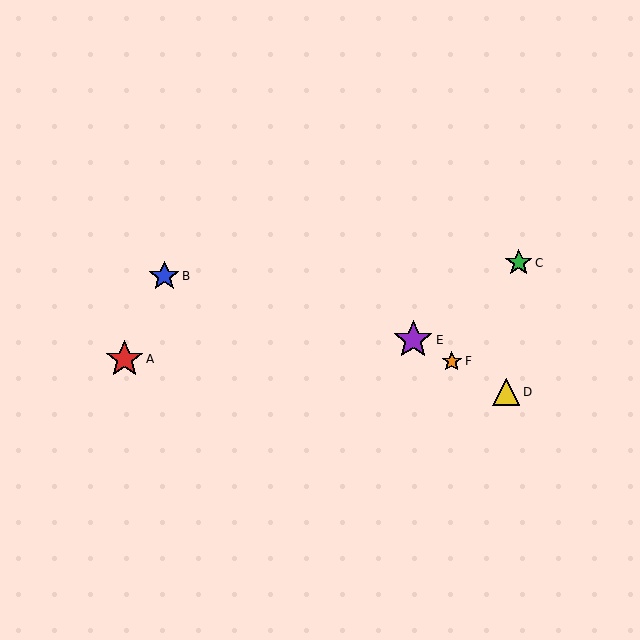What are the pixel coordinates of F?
Object F is at (452, 361).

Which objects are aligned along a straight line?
Objects D, E, F are aligned along a straight line.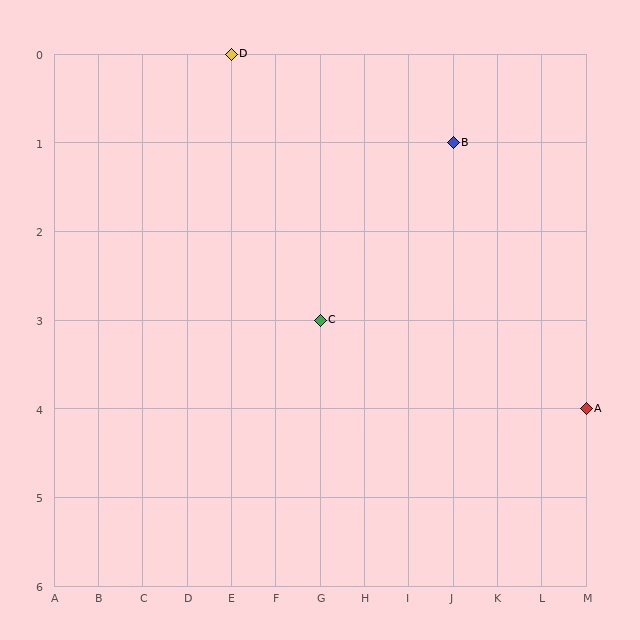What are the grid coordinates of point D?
Point D is at grid coordinates (E, 0).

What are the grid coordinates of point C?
Point C is at grid coordinates (G, 3).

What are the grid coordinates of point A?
Point A is at grid coordinates (M, 4).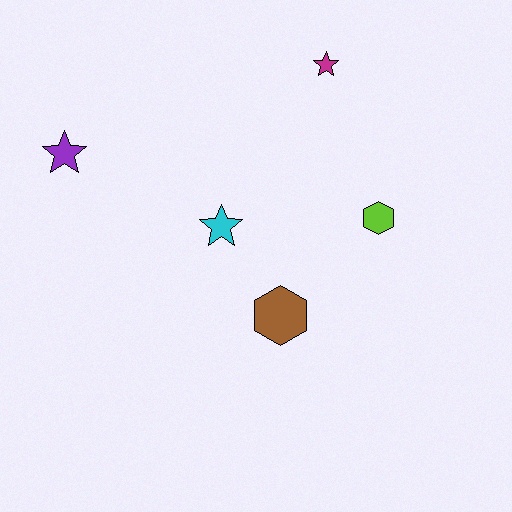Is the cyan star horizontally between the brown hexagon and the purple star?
Yes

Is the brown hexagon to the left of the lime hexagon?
Yes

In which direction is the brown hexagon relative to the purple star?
The brown hexagon is to the right of the purple star.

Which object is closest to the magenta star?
The lime hexagon is closest to the magenta star.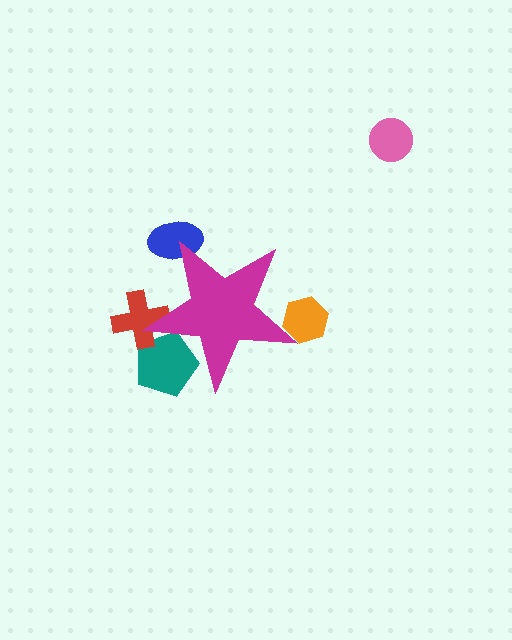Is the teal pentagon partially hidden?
Yes, the teal pentagon is partially hidden behind the magenta star.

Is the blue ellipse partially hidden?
Yes, the blue ellipse is partially hidden behind the magenta star.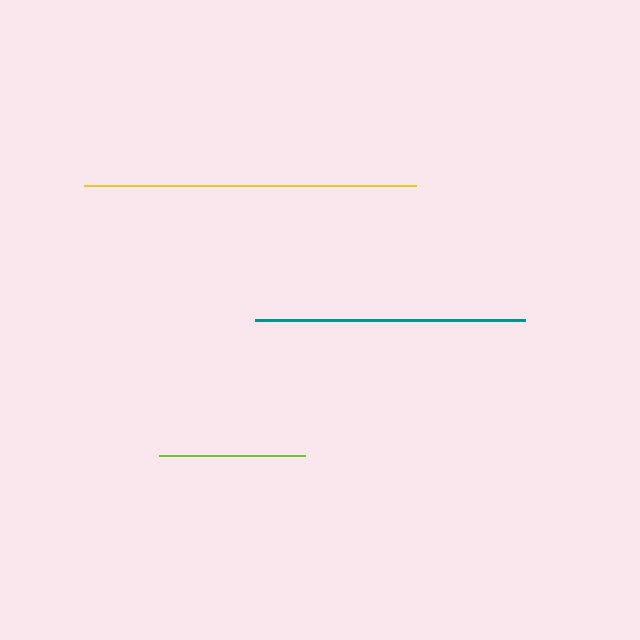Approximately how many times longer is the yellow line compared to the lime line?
The yellow line is approximately 2.3 times the length of the lime line.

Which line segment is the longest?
The yellow line is the longest at approximately 332 pixels.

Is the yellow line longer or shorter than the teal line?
The yellow line is longer than the teal line.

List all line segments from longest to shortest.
From longest to shortest: yellow, teal, lime.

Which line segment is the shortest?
The lime line is the shortest at approximately 147 pixels.